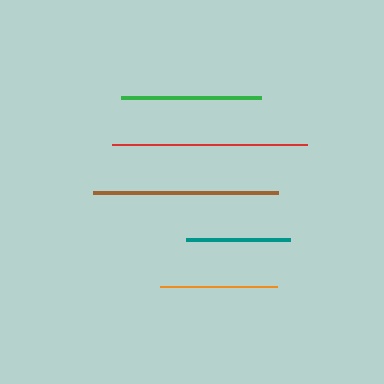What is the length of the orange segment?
The orange segment is approximately 116 pixels long.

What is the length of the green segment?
The green segment is approximately 141 pixels long.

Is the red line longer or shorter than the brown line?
The red line is longer than the brown line.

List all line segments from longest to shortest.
From longest to shortest: red, brown, green, orange, teal.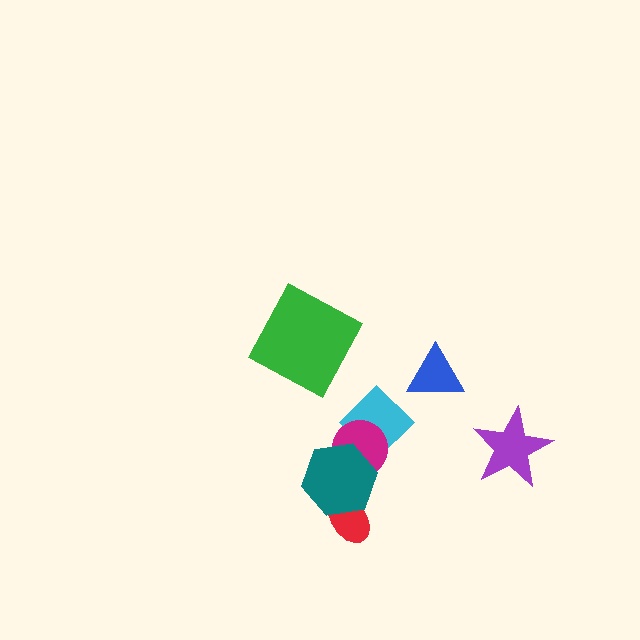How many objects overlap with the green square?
0 objects overlap with the green square.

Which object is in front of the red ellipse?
The teal hexagon is in front of the red ellipse.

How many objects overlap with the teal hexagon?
3 objects overlap with the teal hexagon.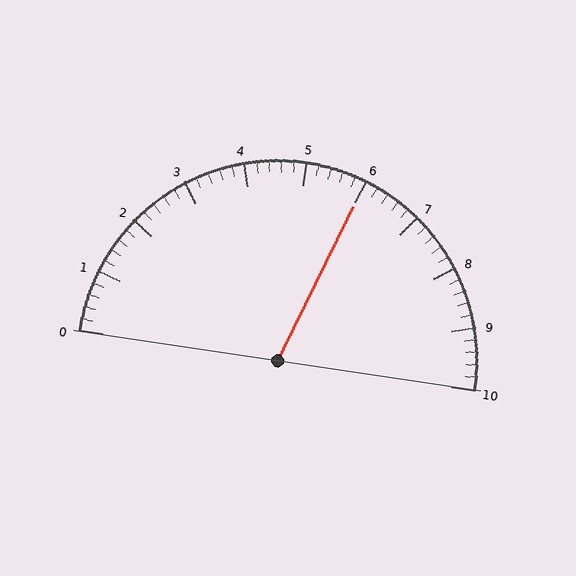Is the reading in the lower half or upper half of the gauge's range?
The reading is in the upper half of the range (0 to 10).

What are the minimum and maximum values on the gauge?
The gauge ranges from 0 to 10.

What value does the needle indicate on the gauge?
The needle indicates approximately 6.0.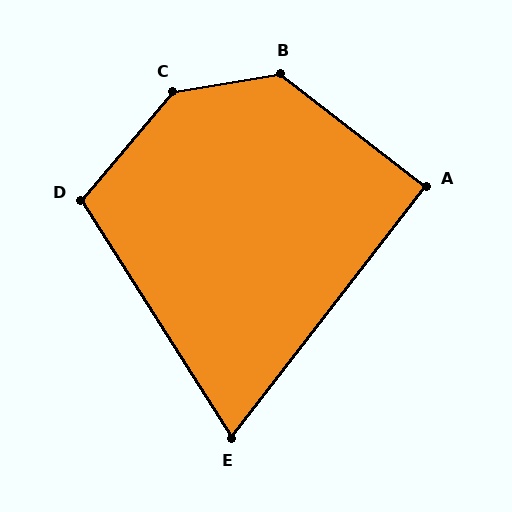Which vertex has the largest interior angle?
C, at approximately 140 degrees.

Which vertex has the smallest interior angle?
E, at approximately 70 degrees.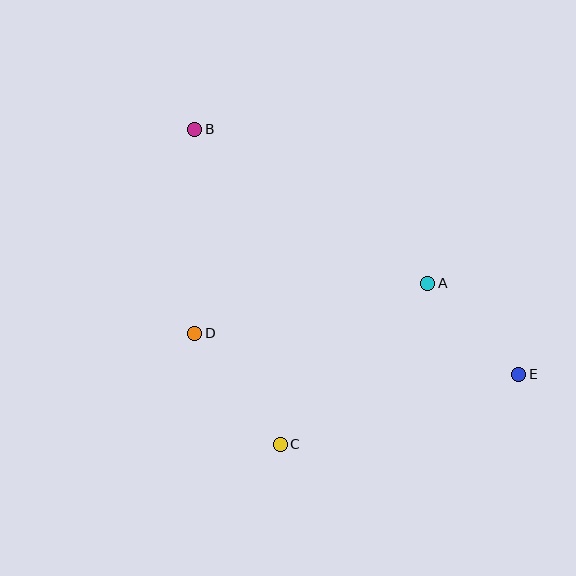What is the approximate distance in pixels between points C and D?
The distance between C and D is approximately 140 pixels.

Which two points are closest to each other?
Points A and E are closest to each other.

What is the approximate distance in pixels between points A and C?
The distance between A and C is approximately 218 pixels.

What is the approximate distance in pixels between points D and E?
The distance between D and E is approximately 327 pixels.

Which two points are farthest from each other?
Points B and E are farthest from each other.